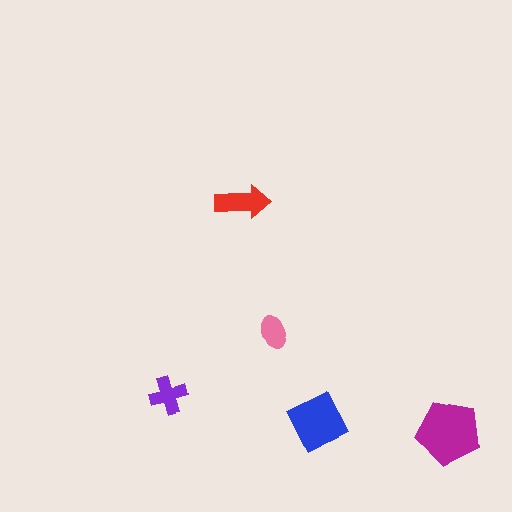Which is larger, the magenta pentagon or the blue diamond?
The magenta pentagon.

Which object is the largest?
The magenta pentagon.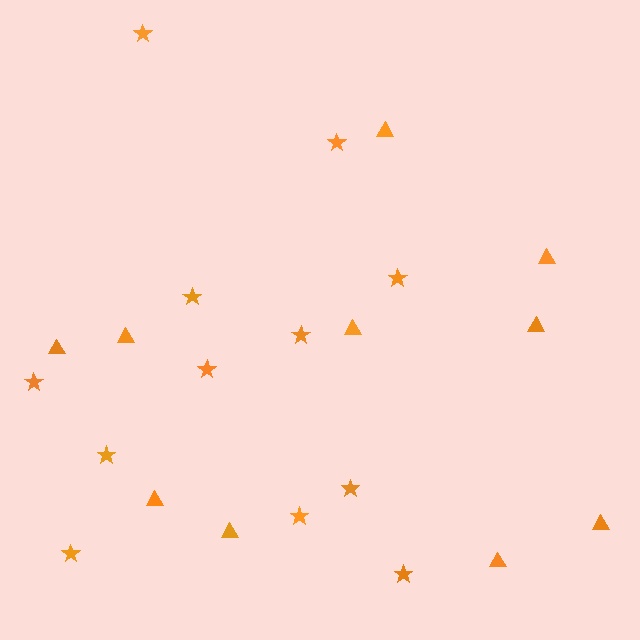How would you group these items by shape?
There are 2 groups: one group of stars (12) and one group of triangles (10).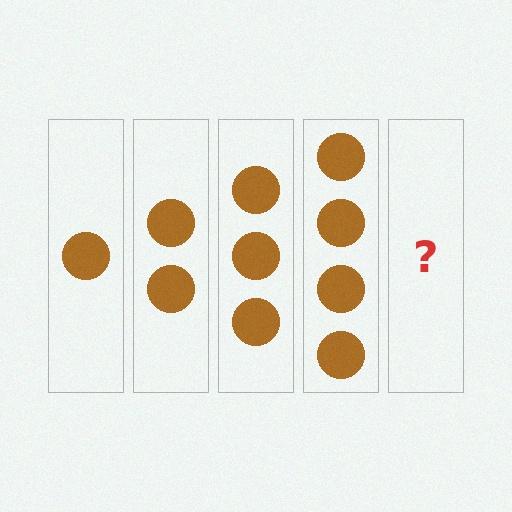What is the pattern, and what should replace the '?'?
The pattern is that each step adds one more circle. The '?' should be 5 circles.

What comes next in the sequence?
The next element should be 5 circles.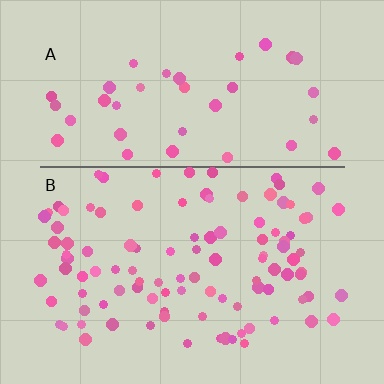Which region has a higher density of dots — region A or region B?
B (the bottom).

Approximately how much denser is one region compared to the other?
Approximately 2.6× — region B over region A.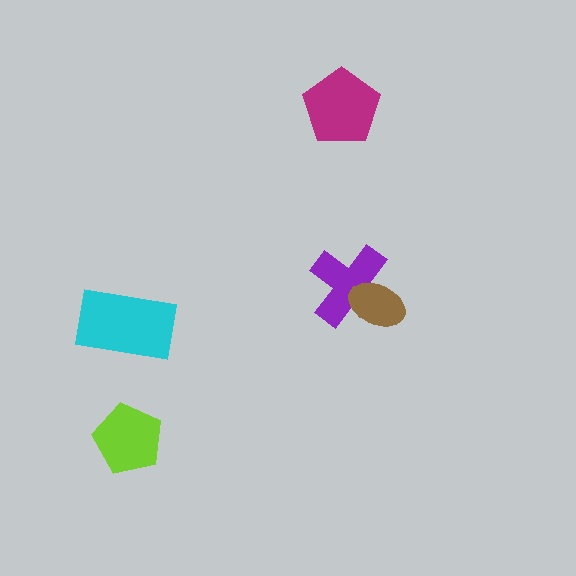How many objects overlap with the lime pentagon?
0 objects overlap with the lime pentagon.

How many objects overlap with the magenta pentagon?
0 objects overlap with the magenta pentagon.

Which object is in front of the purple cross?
The brown ellipse is in front of the purple cross.